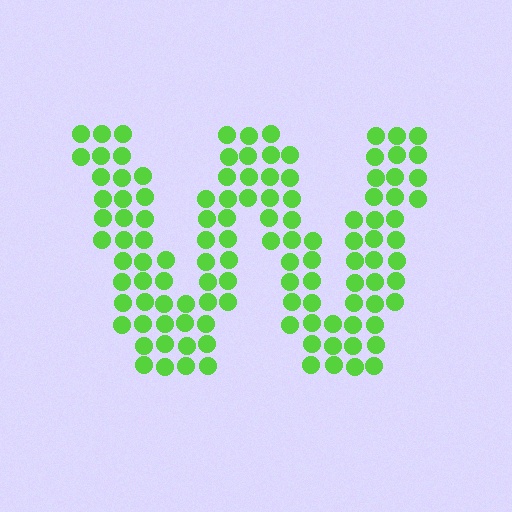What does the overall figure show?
The overall figure shows the letter W.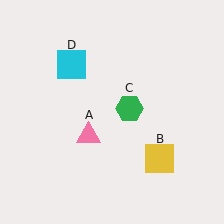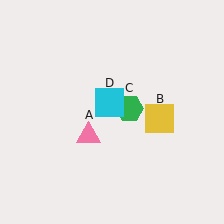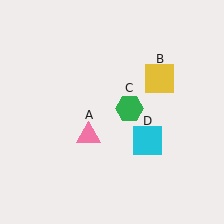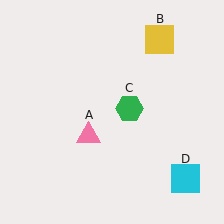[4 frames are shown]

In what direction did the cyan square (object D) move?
The cyan square (object D) moved down and to the right.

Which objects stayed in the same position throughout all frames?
Pink triangle (object A) and green hexagon (object C) remained stationary.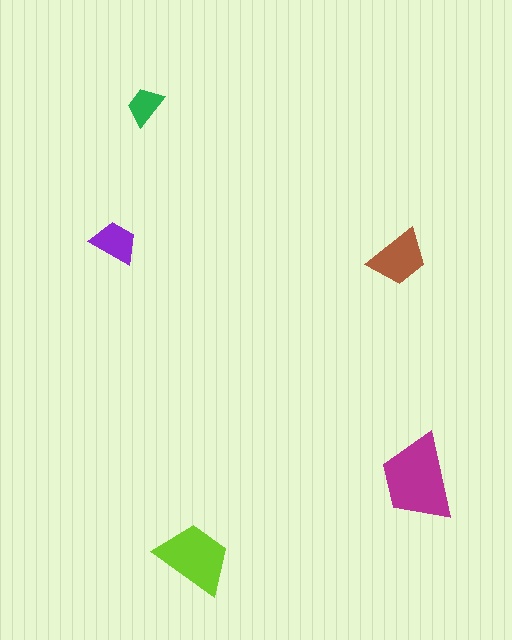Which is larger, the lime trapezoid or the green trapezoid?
The lime one.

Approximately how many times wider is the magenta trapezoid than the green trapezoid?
About 2 times wider.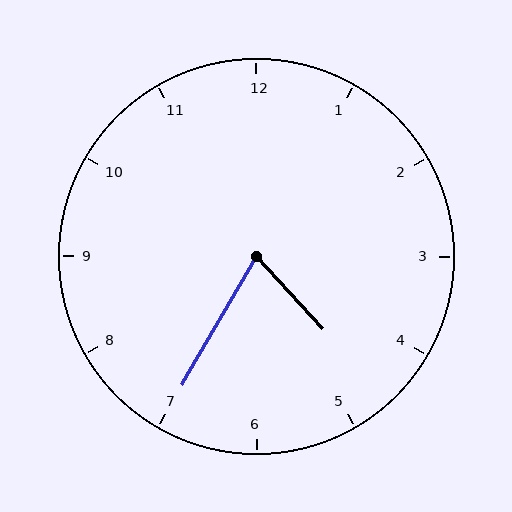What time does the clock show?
4:35.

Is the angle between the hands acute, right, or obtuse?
It is acute.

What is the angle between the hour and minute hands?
Approximately 72 degrees.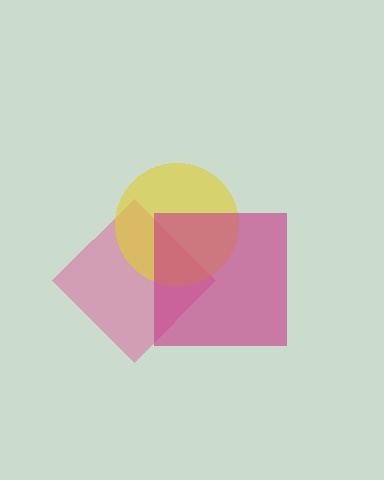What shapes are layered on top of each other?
The layered shapes are: a pink diamond, a yellow circle, a magenta square.